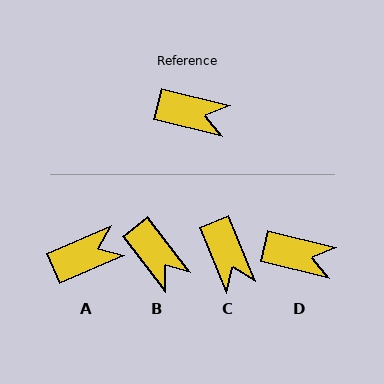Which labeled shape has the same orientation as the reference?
D.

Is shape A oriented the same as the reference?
No, it is off by about 37 degrees.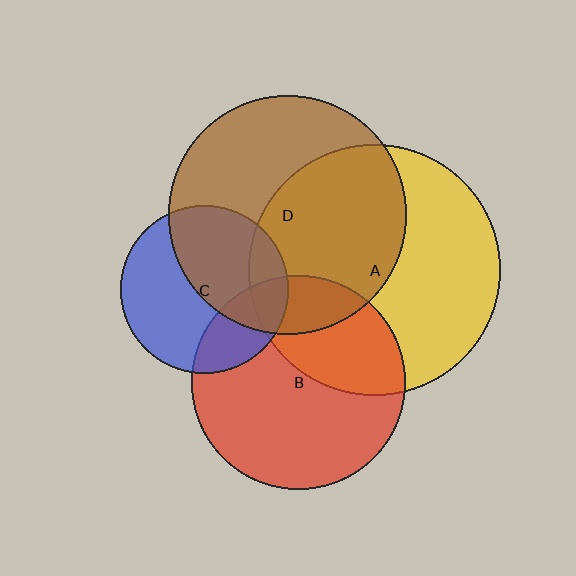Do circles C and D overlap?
Yes.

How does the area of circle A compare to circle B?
Approximately 1.4 times.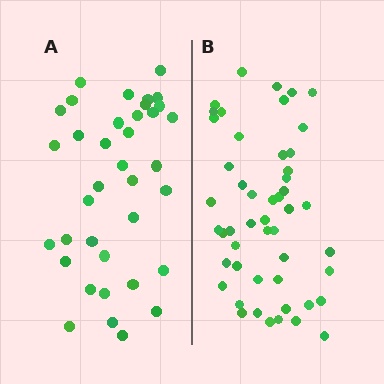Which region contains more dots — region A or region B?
Region B (the right region) has more dots.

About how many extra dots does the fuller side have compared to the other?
Region B has approximately 15 more dots than region A.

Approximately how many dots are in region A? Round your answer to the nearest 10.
About 40 dots. (The exact count is 37, which rounds to 40.)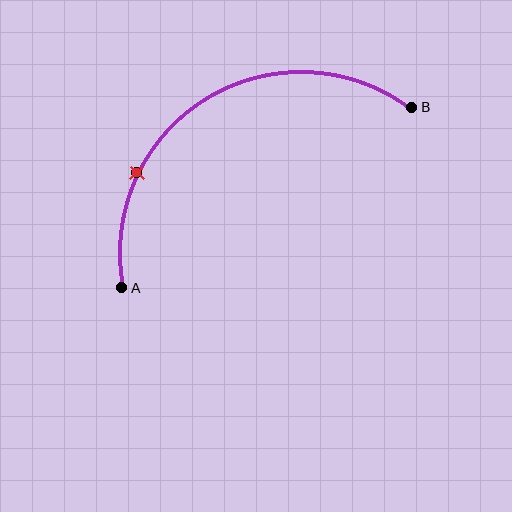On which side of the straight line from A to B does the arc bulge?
The arc bulges above the straight line connecting A and B.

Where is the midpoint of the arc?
The arc midpoint is the point on the curve farthest from the straight line joining A and B. It sits above that line.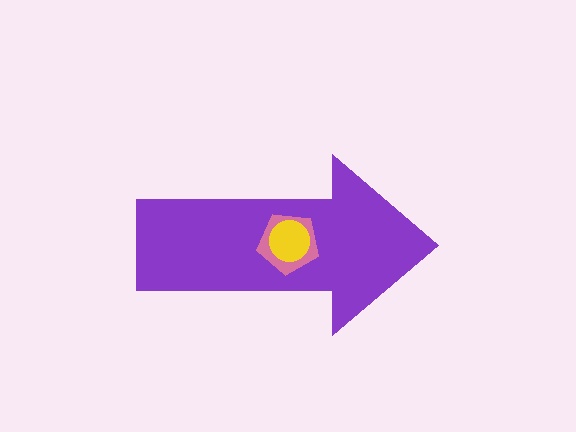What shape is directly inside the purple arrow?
The pink pentagon.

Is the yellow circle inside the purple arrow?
Yes.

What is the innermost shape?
The yellow circle.